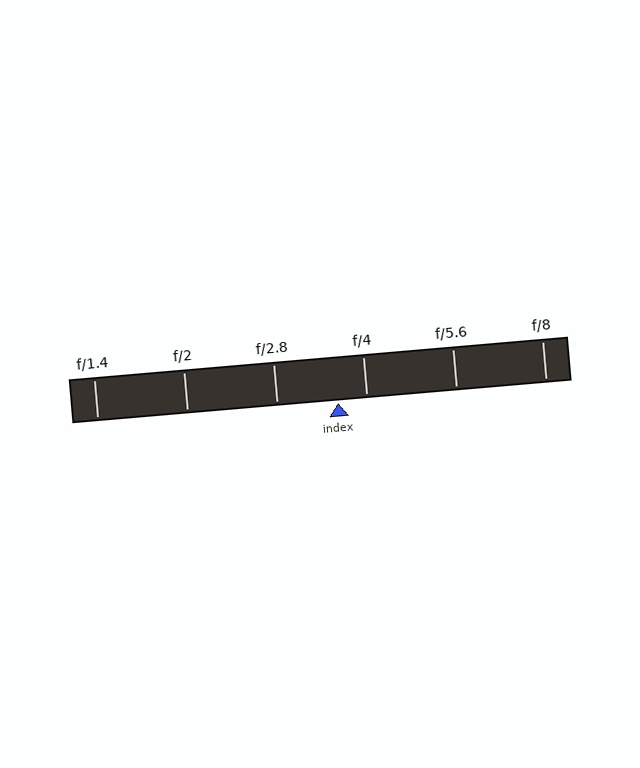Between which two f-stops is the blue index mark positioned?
The index mark is between f/2.8 and f/4.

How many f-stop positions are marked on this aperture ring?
There are 6 f-stop positions marked.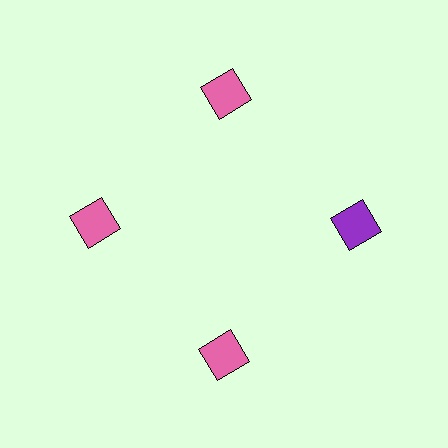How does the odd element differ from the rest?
It has a different color: purple instead of pink.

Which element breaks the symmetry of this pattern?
The purple square at roughly the 3 o'clock position breaks the symmetry. All other shapes are pink squares.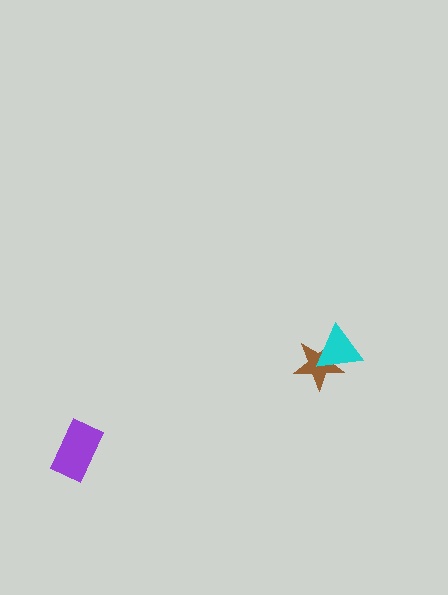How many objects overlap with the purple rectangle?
0 objects overlap with the purple rectangle.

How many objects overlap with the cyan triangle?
1 object overlaps with the cyan triangle.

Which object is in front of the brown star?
The cyan triangle is in front of the brown star.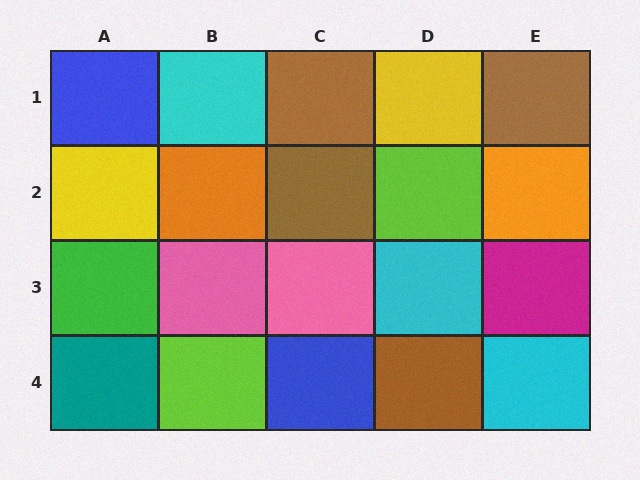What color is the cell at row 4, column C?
Blue.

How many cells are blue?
2 cells are blue.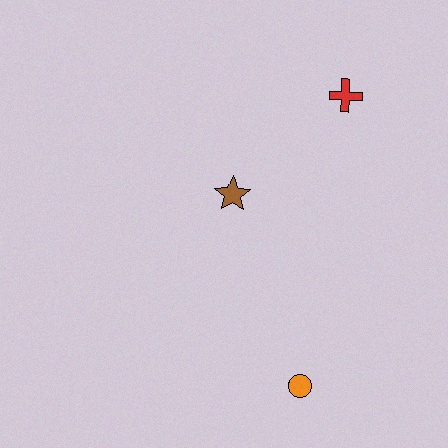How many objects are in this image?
There are 3 objects.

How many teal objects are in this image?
There are no teal objects.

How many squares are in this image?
There are no squares.